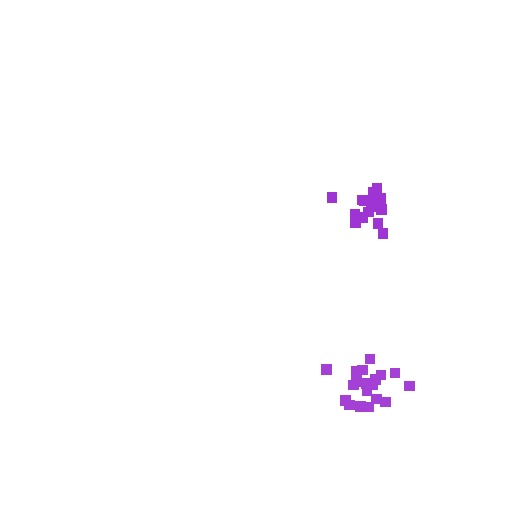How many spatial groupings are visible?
There are 2 spatial groupings.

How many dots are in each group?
Group 1: 16 dots, Group 2: 19 dots (35 total).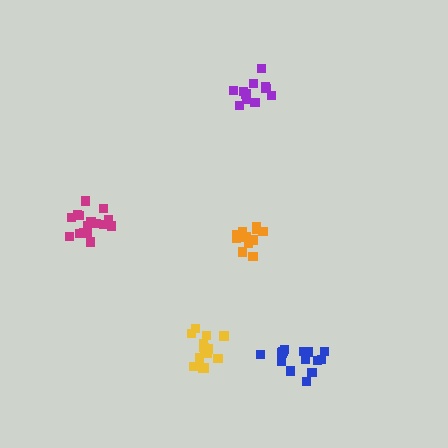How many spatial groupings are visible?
There are 5 spatial groupings.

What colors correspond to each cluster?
The clusters are colored: orange, yellow, magenta, purple, blue.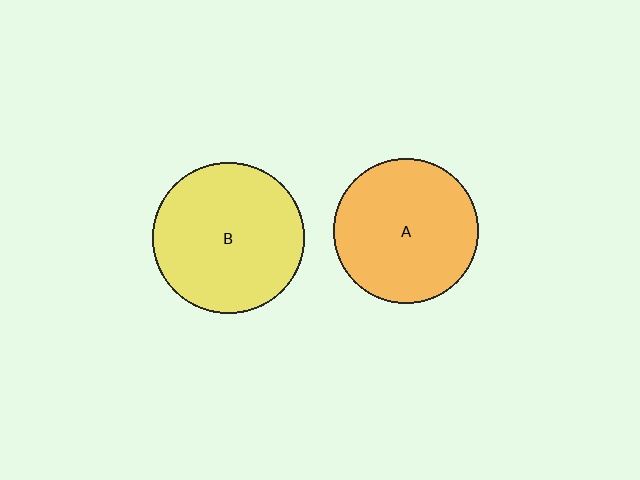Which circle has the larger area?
Circle B (yellow).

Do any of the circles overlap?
No, none of the circles overlap.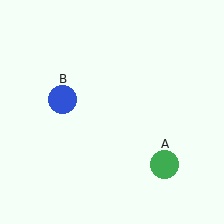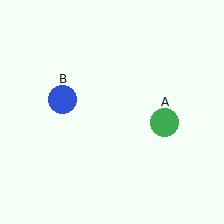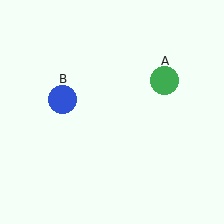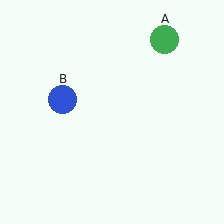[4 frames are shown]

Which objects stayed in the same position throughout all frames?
Blue circle (object B) remained stationary.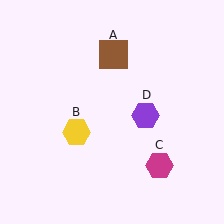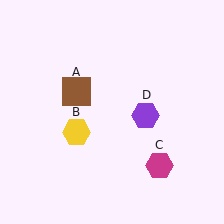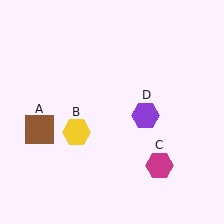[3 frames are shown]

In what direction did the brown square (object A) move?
The brown square (object A) moved down and to the left.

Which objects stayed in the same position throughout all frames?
Yellow hexagon (object B) and magenta hexagon (object C) and purple hexagon (object D) remained stationary.